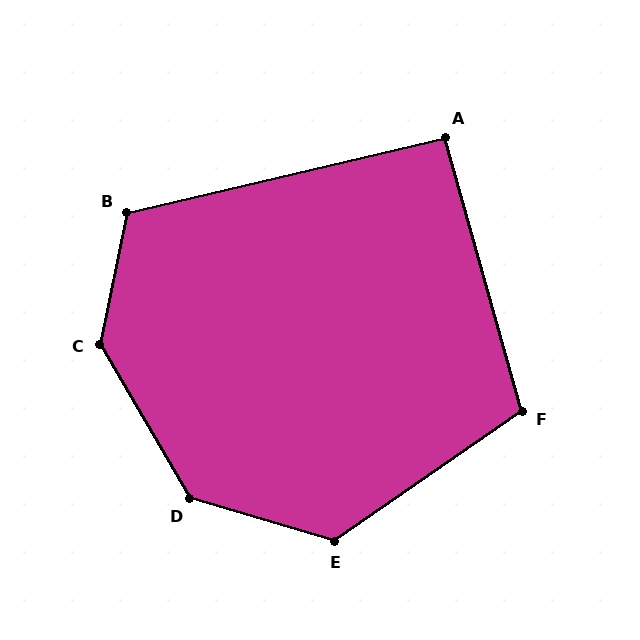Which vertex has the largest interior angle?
C, at approximately 139 degrees.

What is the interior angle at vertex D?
Approximately 136 degrees (obtuse).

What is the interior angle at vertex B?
Approximately 115 degrees (obtuse).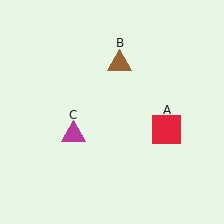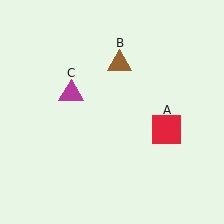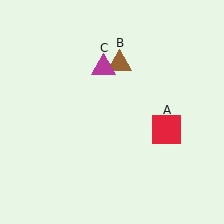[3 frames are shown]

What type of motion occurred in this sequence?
The magenta triangle (object C) rotated clockwise around the center of the scene.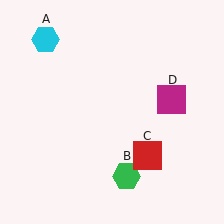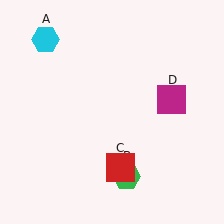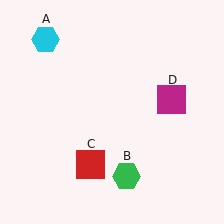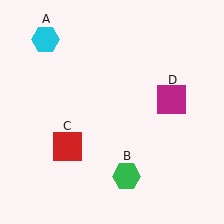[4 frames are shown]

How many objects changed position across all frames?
1 object changed position: red square (object C).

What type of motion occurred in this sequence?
The red square (object C) rotated clockwise around the center of the scene.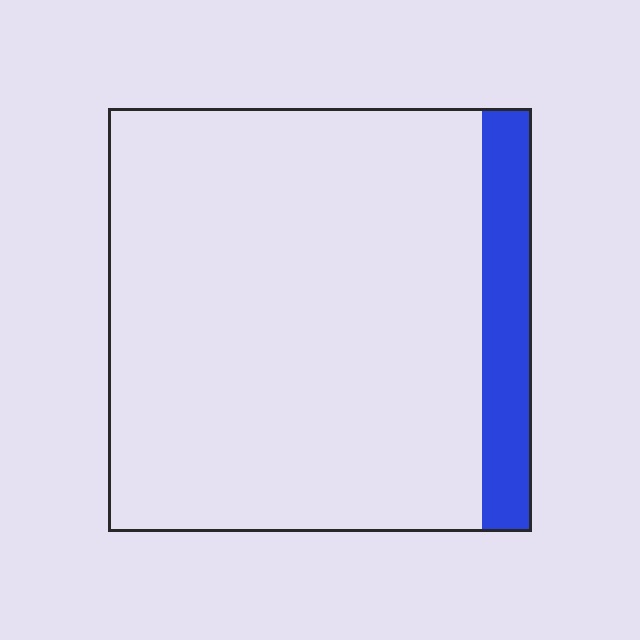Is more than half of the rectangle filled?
No.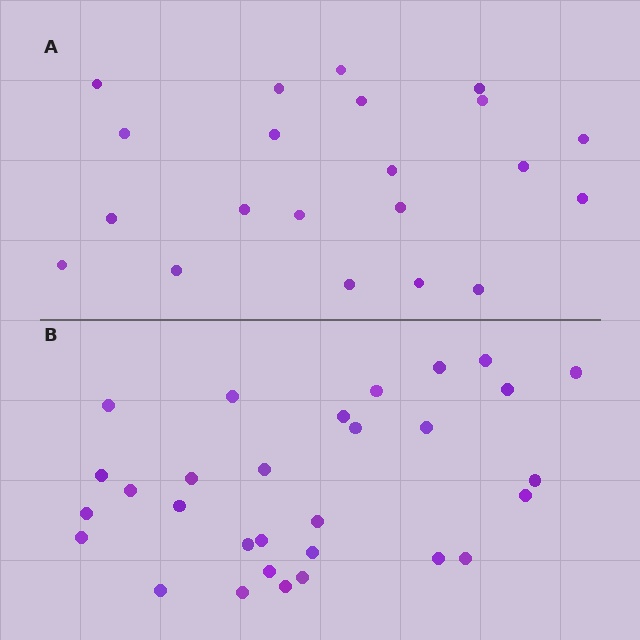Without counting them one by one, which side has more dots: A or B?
Region B (the bottom region) has more dots.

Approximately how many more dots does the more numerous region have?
Region B has roughly 8 or so more dots than region A.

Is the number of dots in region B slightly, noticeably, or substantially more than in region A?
Region B has noticeably more, but not dramatically so. The ratio is roughly 1.4 to 1.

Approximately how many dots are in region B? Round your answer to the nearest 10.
About 30 dots.